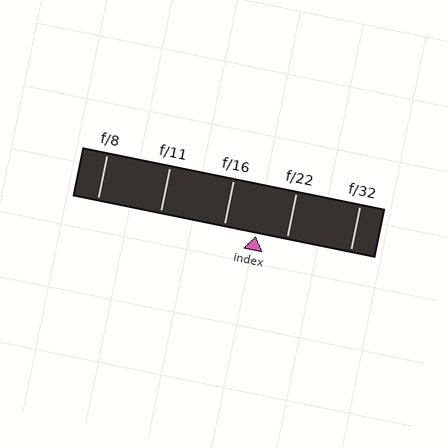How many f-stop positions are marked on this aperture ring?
There are 5 f-stop positions marked.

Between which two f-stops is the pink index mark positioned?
The index mark is between f/16 and f/22.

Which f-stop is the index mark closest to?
The index mark is closest to f/22.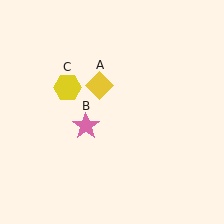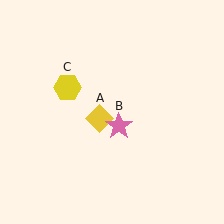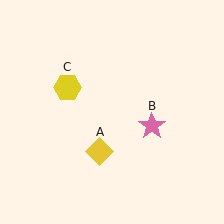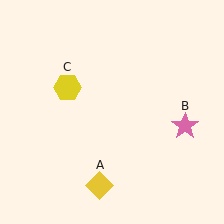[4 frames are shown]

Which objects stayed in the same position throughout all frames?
Yellow hexagon (object C) remained stationary.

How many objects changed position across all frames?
2 objects changed position: yellow diamond (object A), pink star (object B).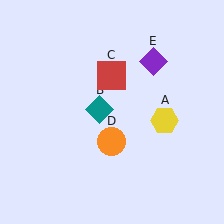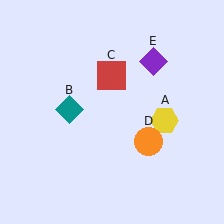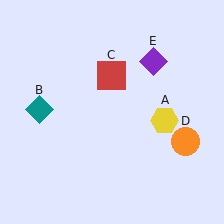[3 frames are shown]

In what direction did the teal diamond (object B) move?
The teal diamond (object B) moved left.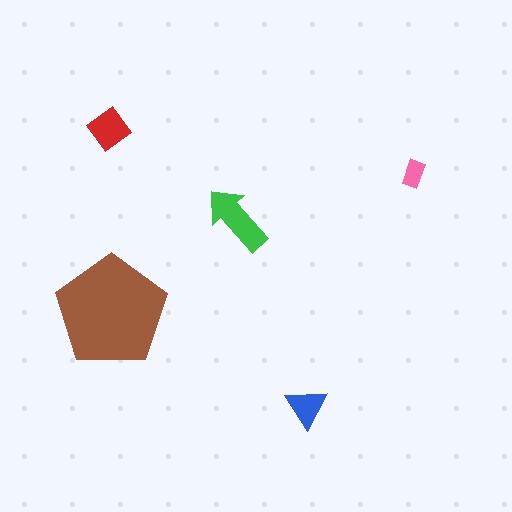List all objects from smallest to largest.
The pink rectangle, the blue triangle, the red diamond, the green arrow, the brown pentagon.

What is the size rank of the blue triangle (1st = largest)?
4th.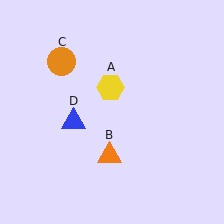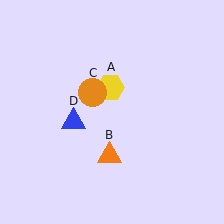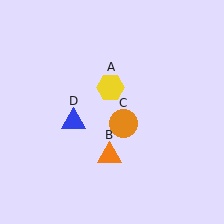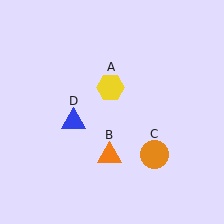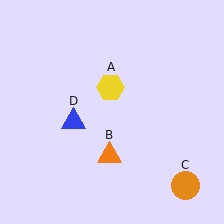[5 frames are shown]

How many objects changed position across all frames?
1 object changed position: orange circle (object C).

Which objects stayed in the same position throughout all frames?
Yellow hexagon (object A) and orange triangle (object B) and blue triangle (object D) remained stationary.